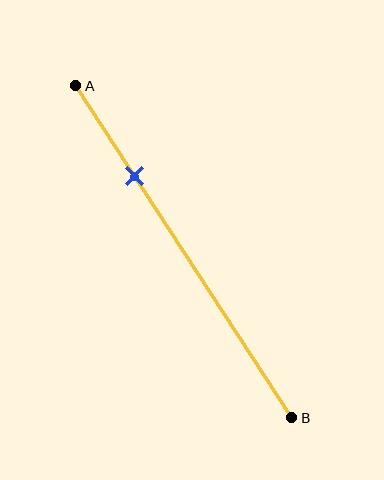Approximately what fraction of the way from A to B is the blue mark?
The blue mark is approximately 25% of the way from A to B.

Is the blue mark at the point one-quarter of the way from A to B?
Yes, the mark is approximately at the one-quarter point.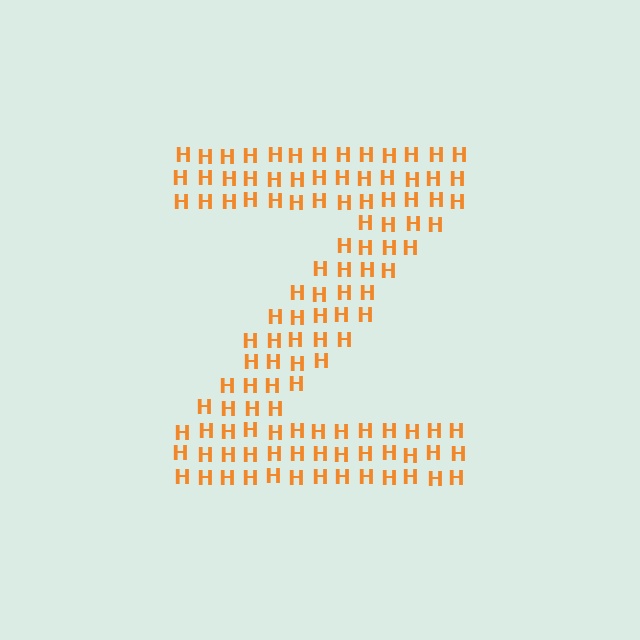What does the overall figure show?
The overall figure shows the letter Z.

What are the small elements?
The small elements are letter H's.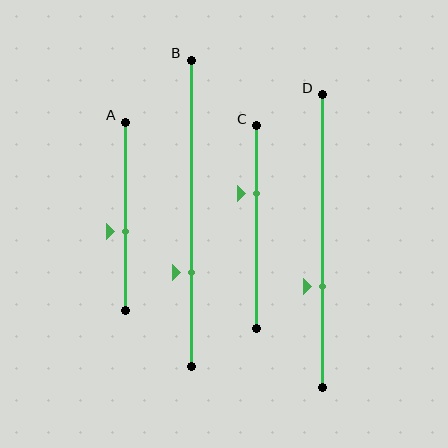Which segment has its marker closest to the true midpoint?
Segment A has its marker closest to the true midpoint.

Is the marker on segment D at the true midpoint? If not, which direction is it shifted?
No, the marker on segment D is shifted downward by about 16% of the segment length.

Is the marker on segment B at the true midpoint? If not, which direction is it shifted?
No, the marker on segment B is shifted downward by about 19% of the segment length.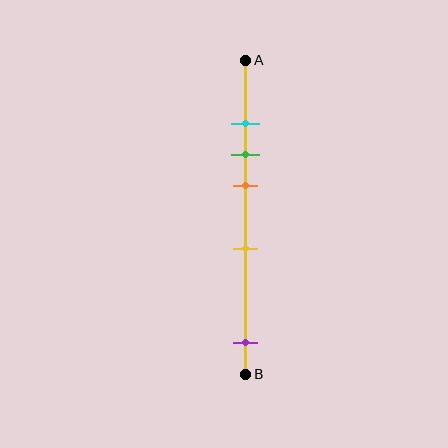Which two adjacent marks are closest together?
The cyan and green marks are the closest adjacent pair.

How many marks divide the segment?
There are 5 marks dividing the segment.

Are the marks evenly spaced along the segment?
No, the marks are not evenly spaced.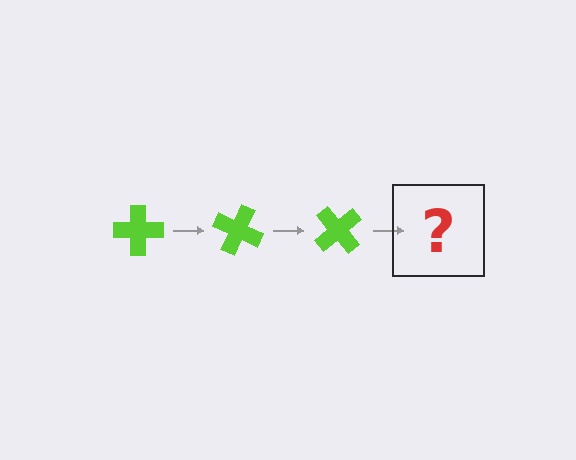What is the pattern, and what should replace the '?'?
The pattern is that the cross rotates 25 degrees each step. The '?' should be a lime cross rotated 75 degrees.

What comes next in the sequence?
The next element should be a lime cross rotated 75 degrees.